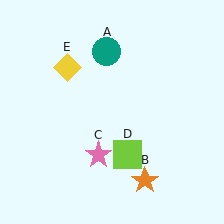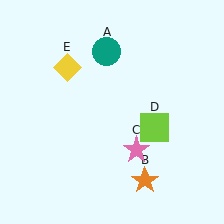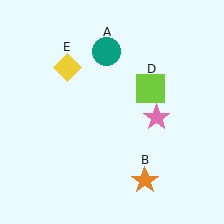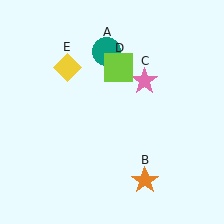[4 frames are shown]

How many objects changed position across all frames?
2 objects changed position: pink star (object C), lime square (object D).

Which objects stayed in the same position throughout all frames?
Teal circle (object A) and orange star (object B) and yellow diamond (object E) remained stationary.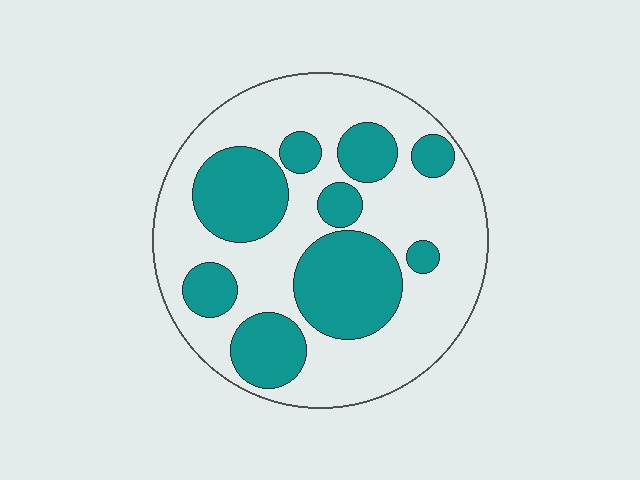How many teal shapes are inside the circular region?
9.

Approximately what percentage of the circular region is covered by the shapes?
Approximately 35%.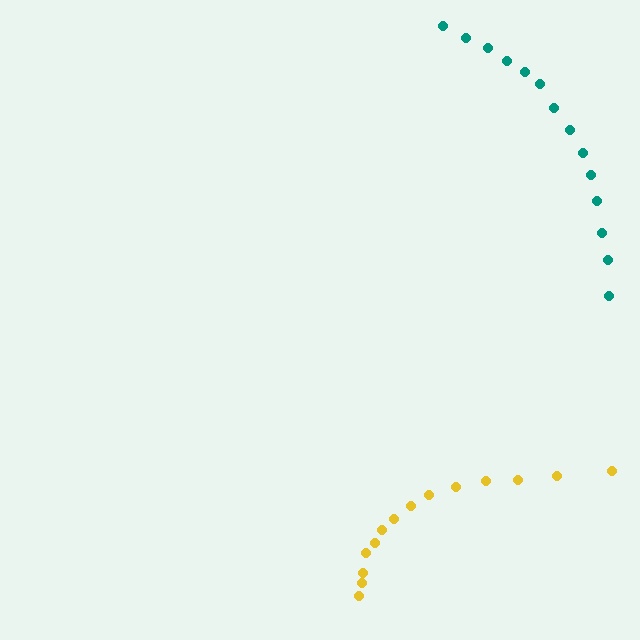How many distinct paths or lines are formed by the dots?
There are 2 distinct paths.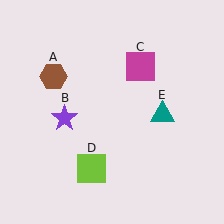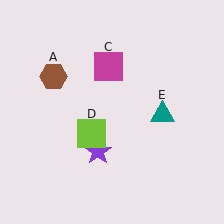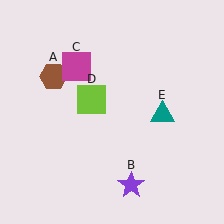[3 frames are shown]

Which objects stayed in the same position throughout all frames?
Brown hexagon (object A) and teal triangle (object E) remained stationary.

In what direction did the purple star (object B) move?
The purple star (object B) moved down and to the right.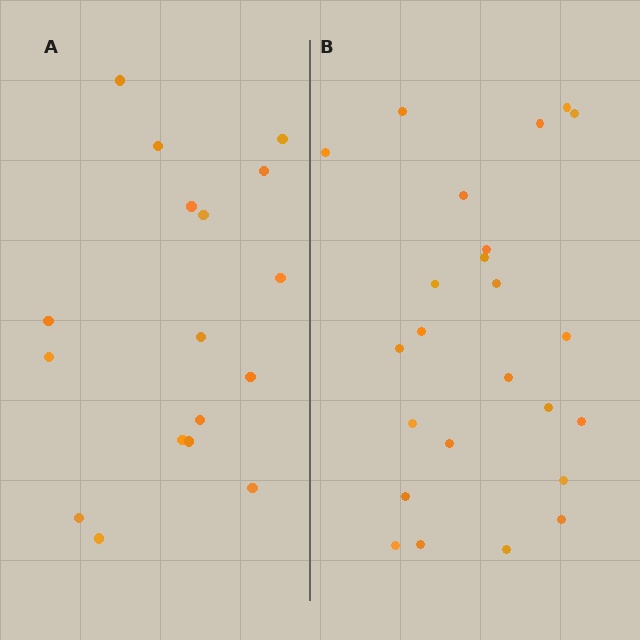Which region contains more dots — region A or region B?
Region B (the right region) has more dots.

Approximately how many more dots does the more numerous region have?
Region B has roughly 8 or so more dots than region A.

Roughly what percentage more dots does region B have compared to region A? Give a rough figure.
About 40% more.